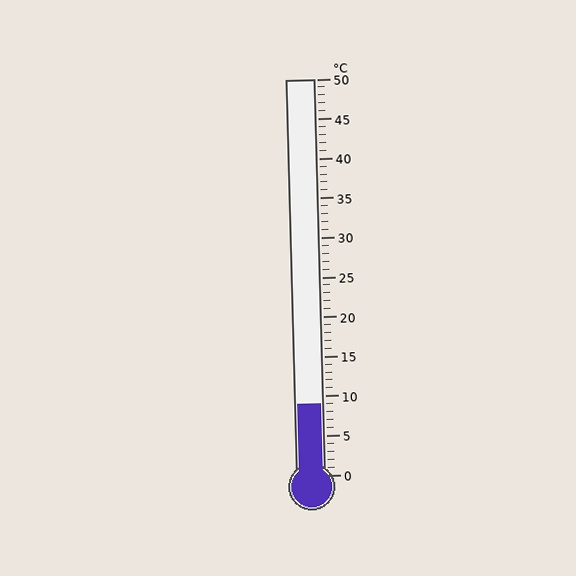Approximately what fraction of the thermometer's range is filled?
The thermometer is filled to approximately 20% of its range.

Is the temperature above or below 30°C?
The temperature is below 30°C.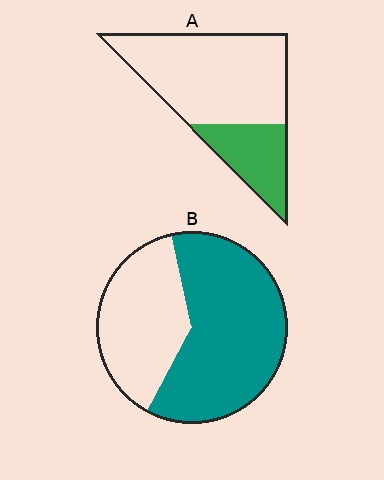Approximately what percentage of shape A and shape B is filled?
A is approximately 30% and B is approximately 60%.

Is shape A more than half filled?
No.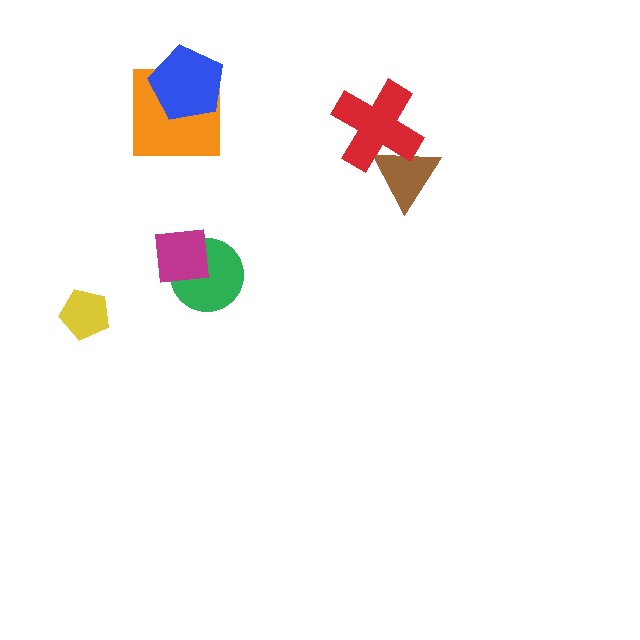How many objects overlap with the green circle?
1 object overlaps with the green circle.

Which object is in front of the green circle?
The magenta square is in front of the green circle.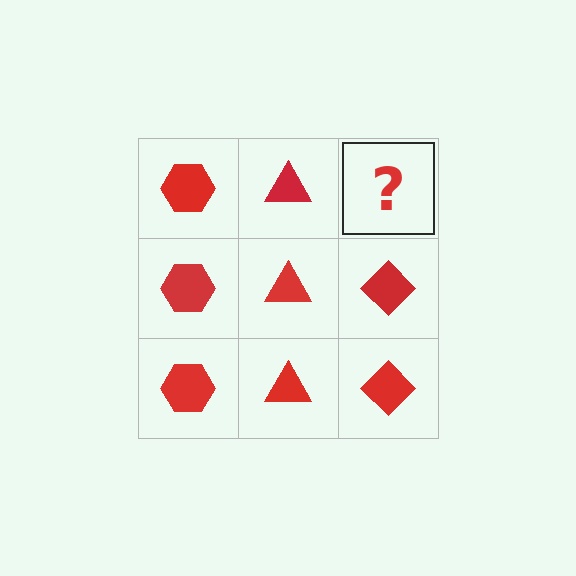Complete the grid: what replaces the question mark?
The question mark should be replaced with a red diamond.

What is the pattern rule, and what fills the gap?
The rule is that each column has a consistent shape. The gap should be filled with a red diamond.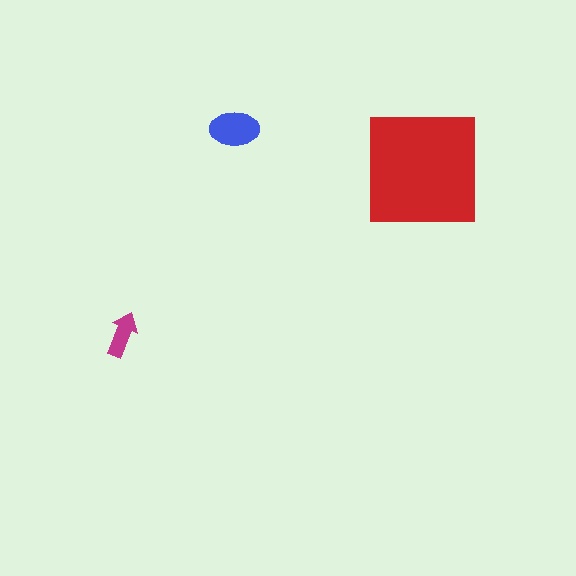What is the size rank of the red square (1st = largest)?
1st.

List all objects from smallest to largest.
The magenta arrow, the blue ellipse, the red square.